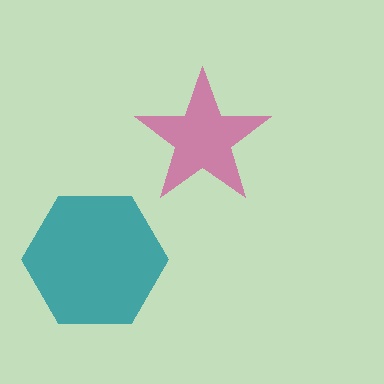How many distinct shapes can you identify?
There are 2 distinct shapes: a magenta star, a teal hexagon.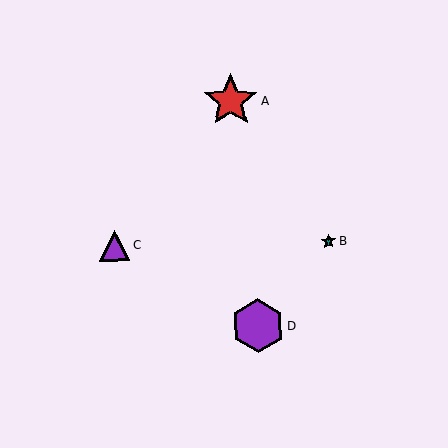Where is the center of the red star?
The center of the red star is at (231, 101).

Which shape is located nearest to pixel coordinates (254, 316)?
The purple hexagon (labeled D) at (258, 326) is nearest to that location.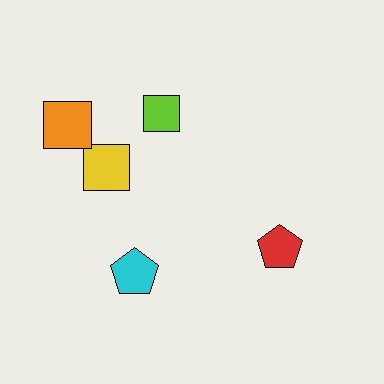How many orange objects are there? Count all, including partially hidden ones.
There is 1 orange object.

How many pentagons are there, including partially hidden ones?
There are 2 pentagons.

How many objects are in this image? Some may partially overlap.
There are 5 objects.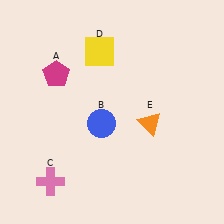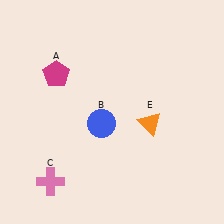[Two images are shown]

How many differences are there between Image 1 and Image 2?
There is 1 difference between the two images.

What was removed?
The yellow square (D) was removed in Image 2.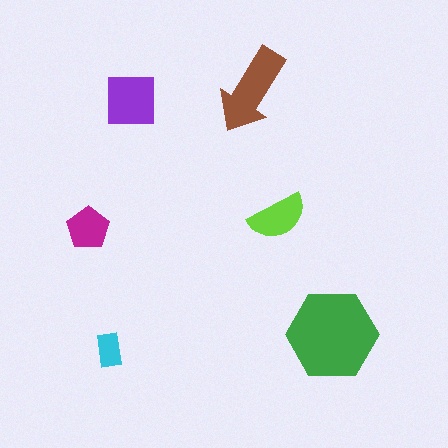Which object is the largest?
The green hexagon.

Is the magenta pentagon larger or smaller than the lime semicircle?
Smaller.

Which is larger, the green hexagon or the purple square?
The green hexagon.